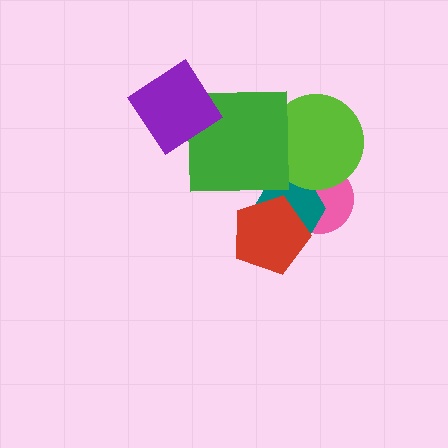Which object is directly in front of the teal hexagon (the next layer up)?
The lime circle is directly in front of the teal hexagon.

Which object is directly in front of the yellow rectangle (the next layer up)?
The pink circle is directly in front of the yellow rectangle.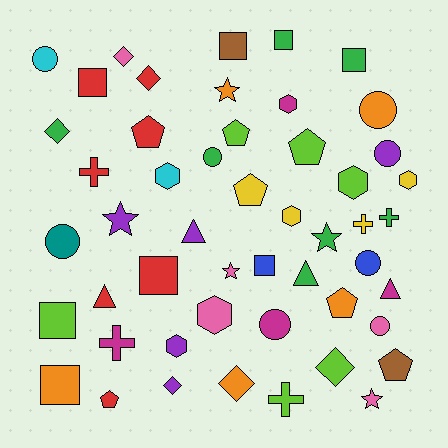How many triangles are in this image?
There are 4 triangles.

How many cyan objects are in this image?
There are 2 cyan objects.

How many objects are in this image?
There are 50 objects.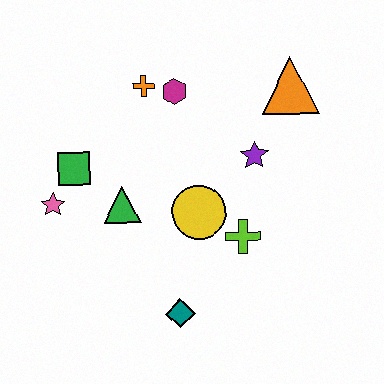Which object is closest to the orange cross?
The magenta hexagon is closest to the orange cross.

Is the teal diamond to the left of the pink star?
No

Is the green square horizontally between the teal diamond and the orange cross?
No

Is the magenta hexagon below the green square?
No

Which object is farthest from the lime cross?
The pink star is farthest from the lime cross.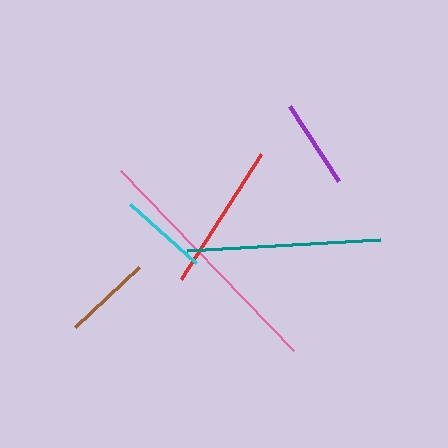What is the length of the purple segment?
The purple segment is approximately 90 pixels long.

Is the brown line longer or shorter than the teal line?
The teal line is longer than the brown line.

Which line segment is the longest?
The pink line is the longest at approximately 249 pixels.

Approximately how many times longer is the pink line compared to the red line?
The pink line is approximately 1.7 times the length of the red line.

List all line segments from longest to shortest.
From longest to shortest: pink, teal, red, purple, cyan, brown.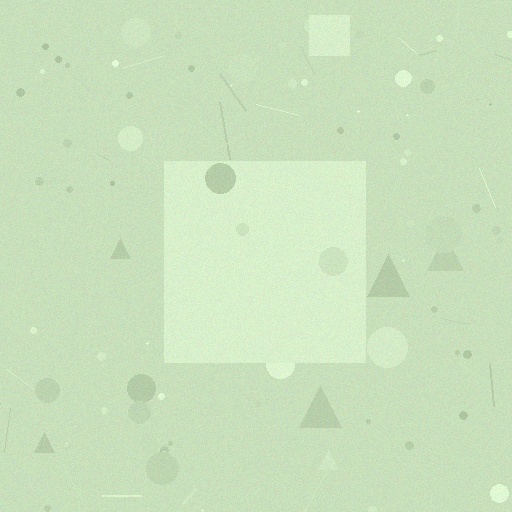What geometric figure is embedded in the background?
A square is embedded in the background.